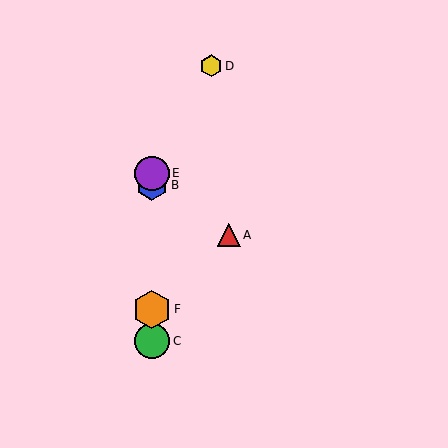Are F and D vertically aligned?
No, F is at x≈152 and D is at x≈211.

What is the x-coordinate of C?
Object C is at x≈152.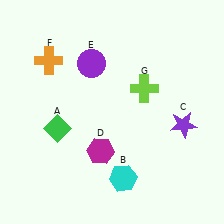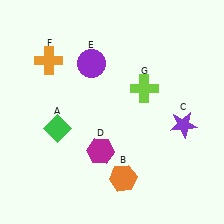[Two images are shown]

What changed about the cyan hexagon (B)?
In Image 1, B is cyan. In Image 2, it changed to orange.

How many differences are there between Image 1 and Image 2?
There is 1 difference between the two images.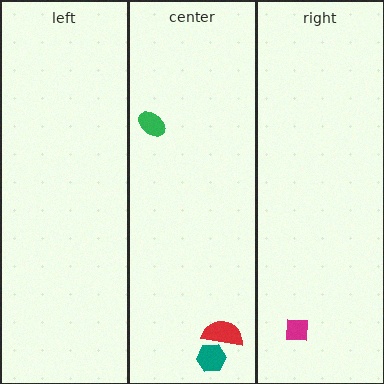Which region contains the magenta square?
The right region.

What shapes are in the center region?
The red semicircle, the green ellipse, the teal hexagon.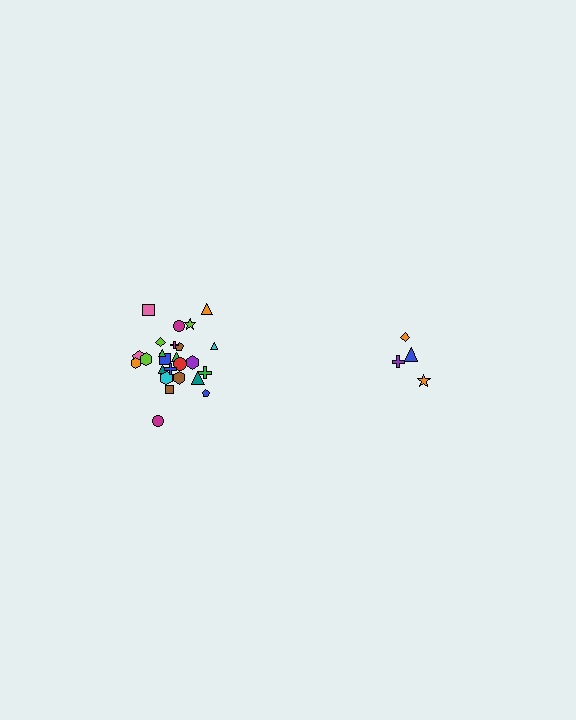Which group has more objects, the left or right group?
The left group.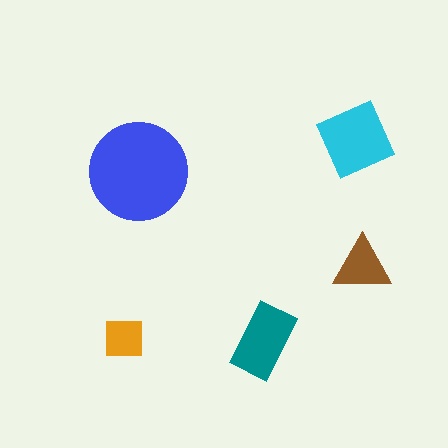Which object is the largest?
The blue circle.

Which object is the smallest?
The orange square.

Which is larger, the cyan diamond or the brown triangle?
The cyan diamond.